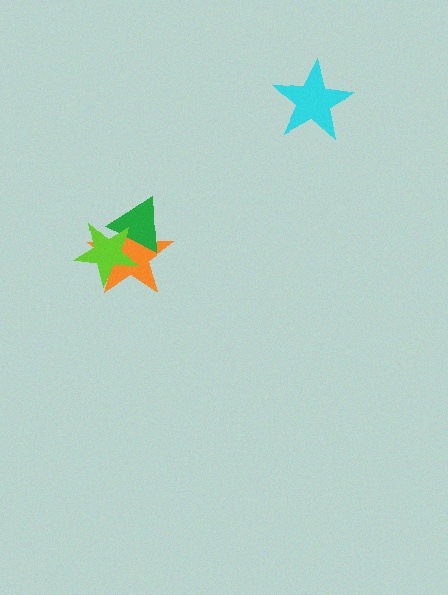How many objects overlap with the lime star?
2 objects overlap with the lime star.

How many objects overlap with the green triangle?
2 objects overlap with the green triangle.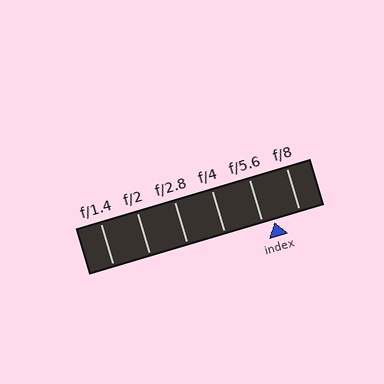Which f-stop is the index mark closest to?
The index mark is closest to f/5.6.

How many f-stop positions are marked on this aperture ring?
There are 6 f-stop positions marked.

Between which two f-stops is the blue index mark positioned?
The index mark is between f/5.6 and f/8.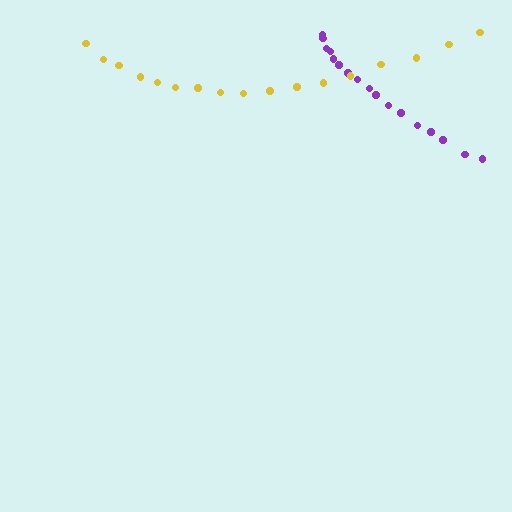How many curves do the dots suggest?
There are 2 distinct paths.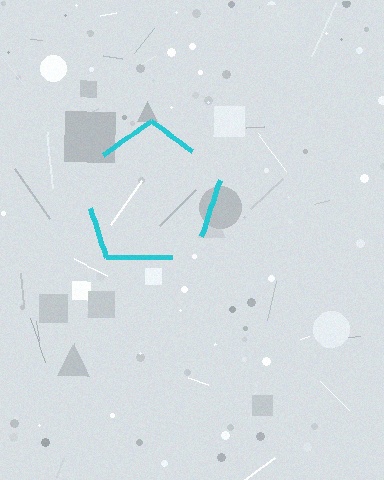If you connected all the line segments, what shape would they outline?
They would outline a pentagon.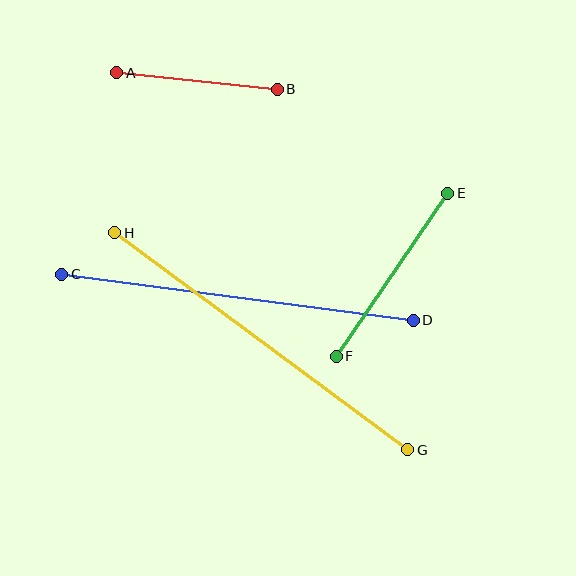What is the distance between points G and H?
The distance is approximately 365 pixels.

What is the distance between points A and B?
The distance is approximately 162 pixels.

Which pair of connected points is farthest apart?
Points G and H are farthest apart.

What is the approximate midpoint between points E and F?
The midpoint is at approximately (392, 275) pixels.